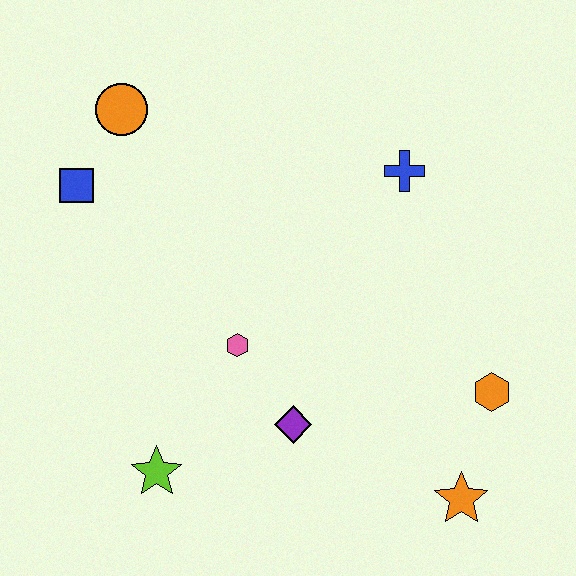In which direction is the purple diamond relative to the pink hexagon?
The purple diamond is below the pink hexagon.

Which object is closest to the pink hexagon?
The purple diamond is closest to the pink hexagon.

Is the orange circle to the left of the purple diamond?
Yes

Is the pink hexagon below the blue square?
Yes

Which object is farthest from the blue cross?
The lime star is farthest from the blue cross.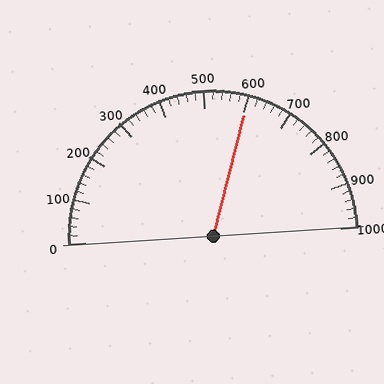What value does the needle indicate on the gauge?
The needle indicates approximately 600.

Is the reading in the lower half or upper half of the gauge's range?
The reading is in the upper half of the range (0 to 1000).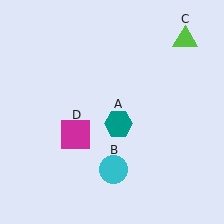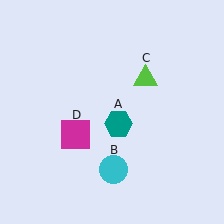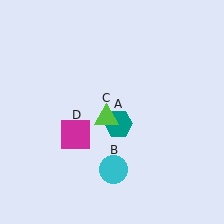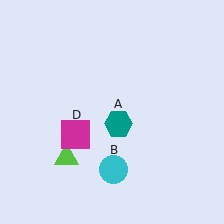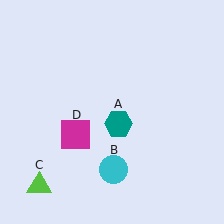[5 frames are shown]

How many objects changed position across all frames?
1 object changed position: lime triangle (object C).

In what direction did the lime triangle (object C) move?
The lime triangle (object C) moved down and to the left.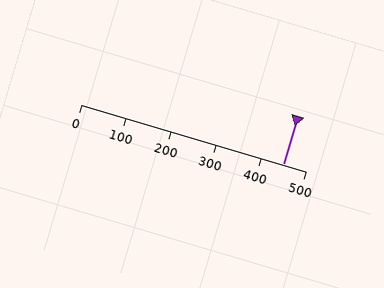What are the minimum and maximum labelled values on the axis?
The axis runs from 0 to 500.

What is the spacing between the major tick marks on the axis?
The major ticks are spaced 100 apart.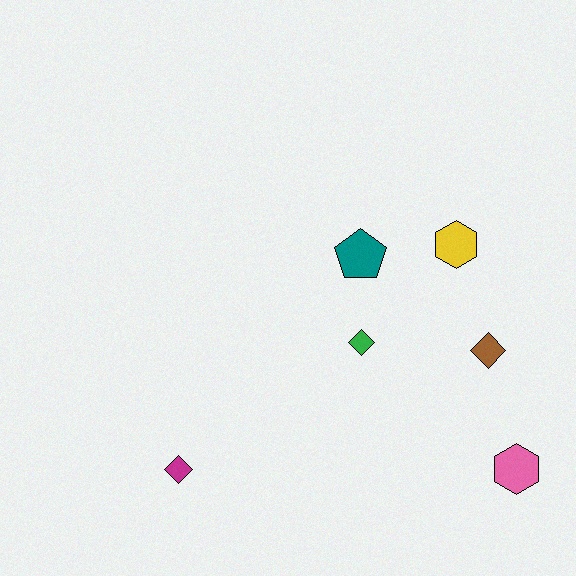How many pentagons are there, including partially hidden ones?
There is 1 pentagon.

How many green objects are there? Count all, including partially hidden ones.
There is 1 green object.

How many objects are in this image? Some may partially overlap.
There are 6 objects.